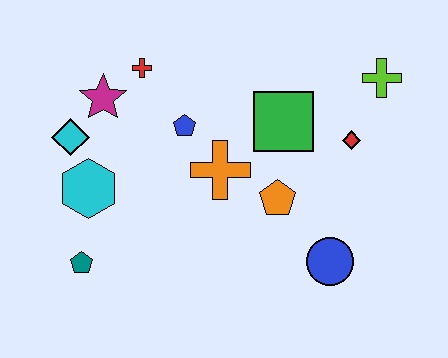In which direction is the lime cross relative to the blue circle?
The lime cross is above the blue circle.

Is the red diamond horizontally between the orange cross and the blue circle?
No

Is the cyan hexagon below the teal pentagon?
No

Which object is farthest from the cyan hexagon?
The lime cross is farthest from the cyan hexagon.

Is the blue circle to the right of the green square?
Yes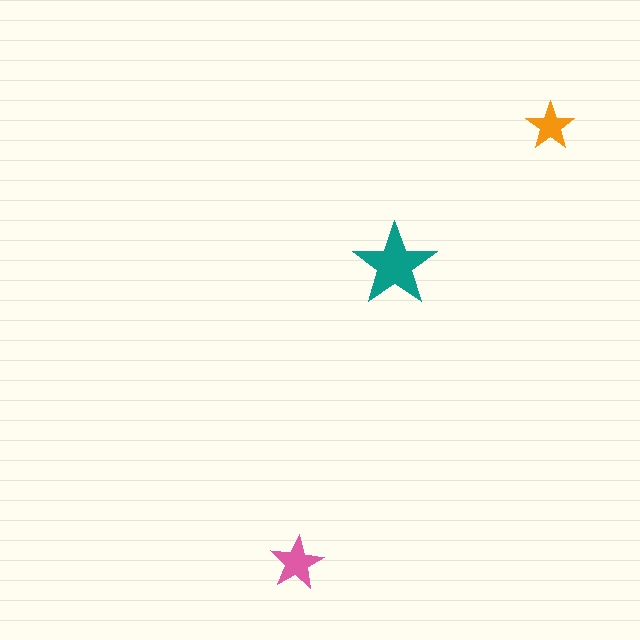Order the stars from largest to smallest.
the teal one, the pink one, the orange one.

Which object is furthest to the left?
The pink star is leftmost.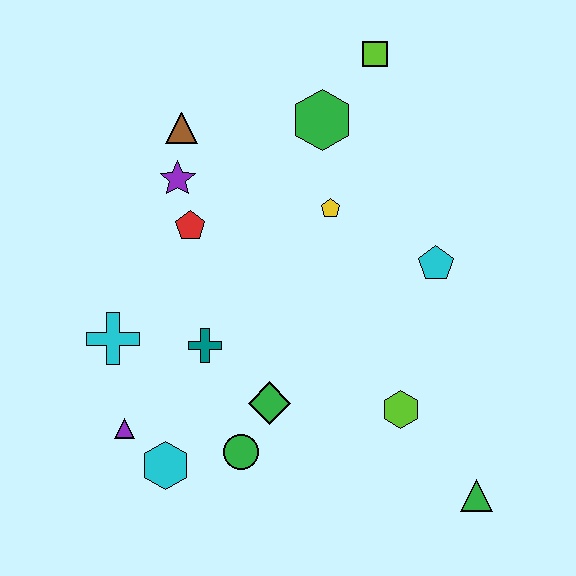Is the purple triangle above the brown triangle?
No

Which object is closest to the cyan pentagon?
The yellow pentagon is closest to the cyan pentagon.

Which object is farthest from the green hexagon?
The green triangle is farthest from the green hexagon.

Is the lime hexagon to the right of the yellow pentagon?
Yes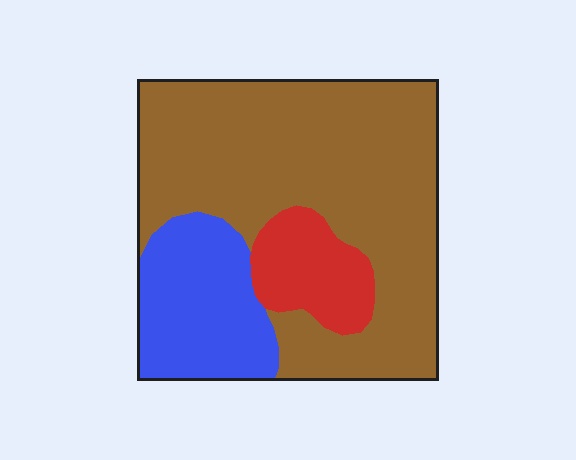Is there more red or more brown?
Brown.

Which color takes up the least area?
Red, at roughly 10%.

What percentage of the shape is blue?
Blue takes up between a sixth and a third of the shape.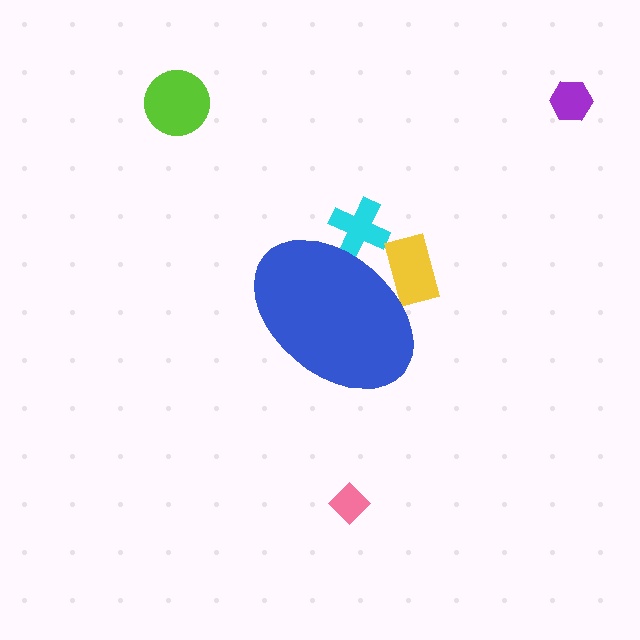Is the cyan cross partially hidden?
Yes, the cyan cross is partially hidden behind the blue ellipse.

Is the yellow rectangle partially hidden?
Yes, the yellow rectangle is partially hidden behind the blue ellipse.